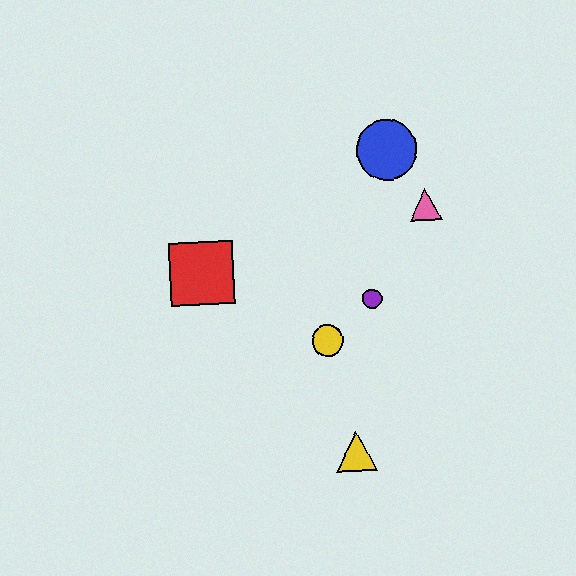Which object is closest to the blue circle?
The pink triangle is closest to the blue circle.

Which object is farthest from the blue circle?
The yellow triangle is farthest from the blue circle.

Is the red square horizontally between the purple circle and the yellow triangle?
No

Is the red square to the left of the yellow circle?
Yes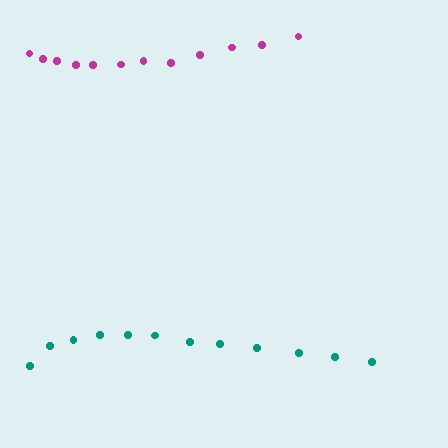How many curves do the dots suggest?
There are 2 distinct paths.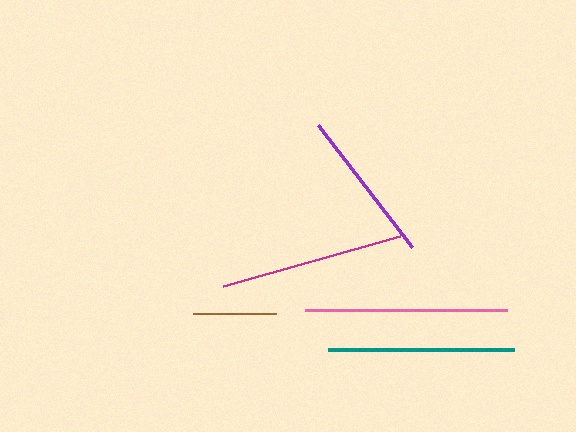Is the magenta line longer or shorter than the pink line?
The pink line is longer than the magenta line.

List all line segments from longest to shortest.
From longest to shortest: pink, teal, magenta, purple, brown.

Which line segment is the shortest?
The brown line is the shortest at approximately 82 pixels.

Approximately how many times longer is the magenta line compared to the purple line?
The magenta line is approximately 1.2 times the length of the purple line.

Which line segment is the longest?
The pink line is the longest at approximately 202 pixels.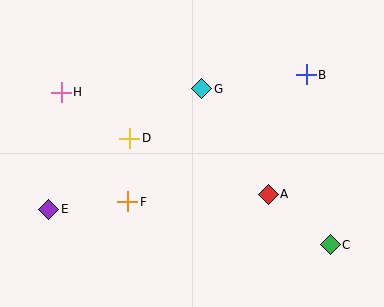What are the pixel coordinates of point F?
Point F is at (128, 202).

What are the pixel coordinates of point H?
Point H is at (61, 92).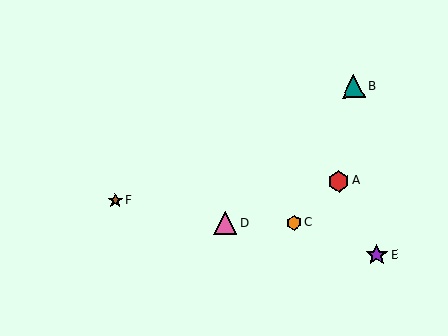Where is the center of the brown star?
The center of the brown star is at (115, 200).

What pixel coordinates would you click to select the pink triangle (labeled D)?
Click at (225, 223) to select the pink triangle D.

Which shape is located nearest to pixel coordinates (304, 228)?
The orange hexagon (labeled C) at (294, 223) is nearest to that location.